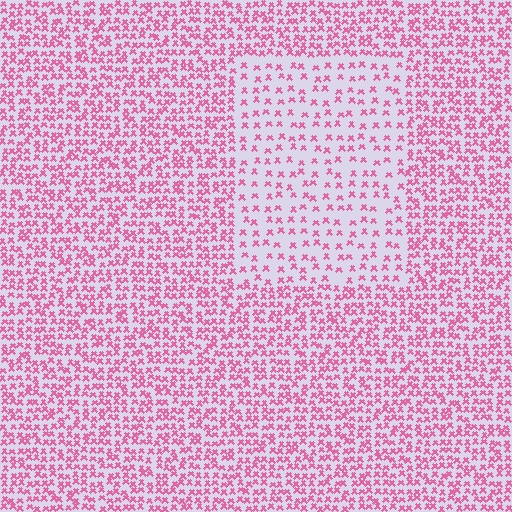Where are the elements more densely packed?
The elements are more densely packed outside the rectangle boundary.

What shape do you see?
I see a rectangle.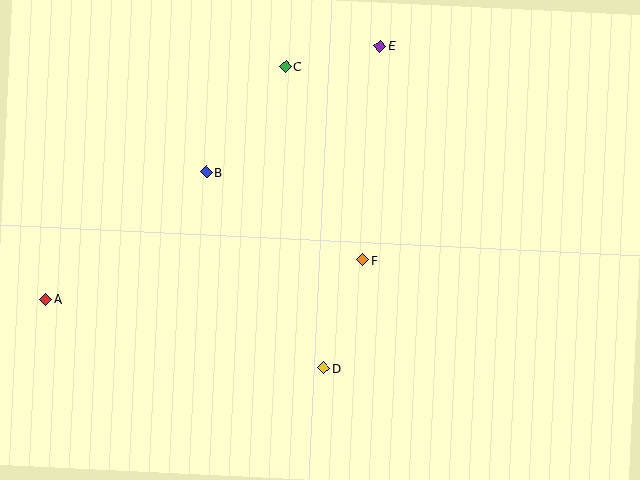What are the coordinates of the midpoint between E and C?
The midpoint between E and C is at (333, 56).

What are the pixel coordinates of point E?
Point E is at (380, 46).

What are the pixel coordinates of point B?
Point B is at (207, 172).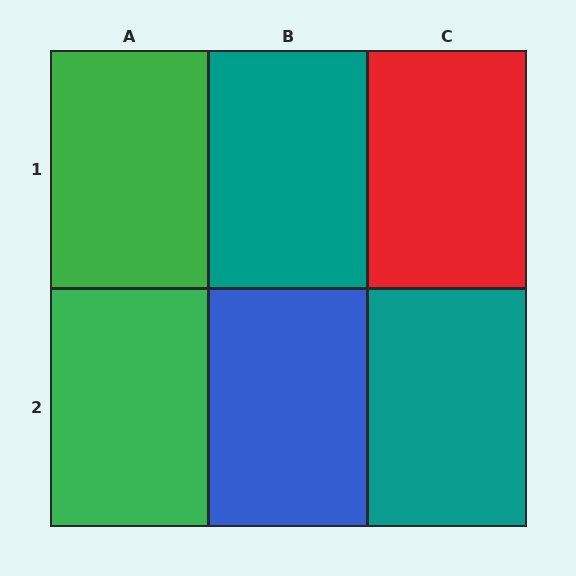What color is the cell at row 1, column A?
Green.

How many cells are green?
2 cells are green.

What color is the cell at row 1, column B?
Teal.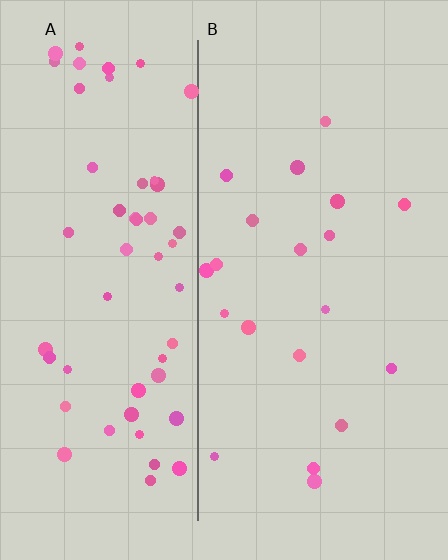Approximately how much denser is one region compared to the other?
Approximately 2.8× — region A over region B.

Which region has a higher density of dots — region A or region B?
A (the left).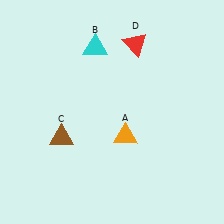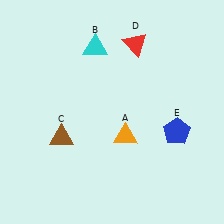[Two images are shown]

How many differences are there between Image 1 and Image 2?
There is 1 difference between the two images.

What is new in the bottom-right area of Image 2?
A blue pentagon (E) was added in the bottom-right area of Image 2.